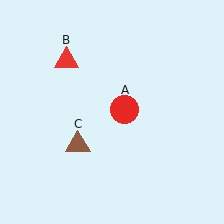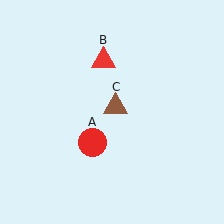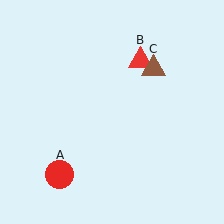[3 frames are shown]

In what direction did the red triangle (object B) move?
The red triangle (object B) moved right.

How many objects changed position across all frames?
3 objects changed position: red circle (object A), red triangle (object B), brown triangle (object C).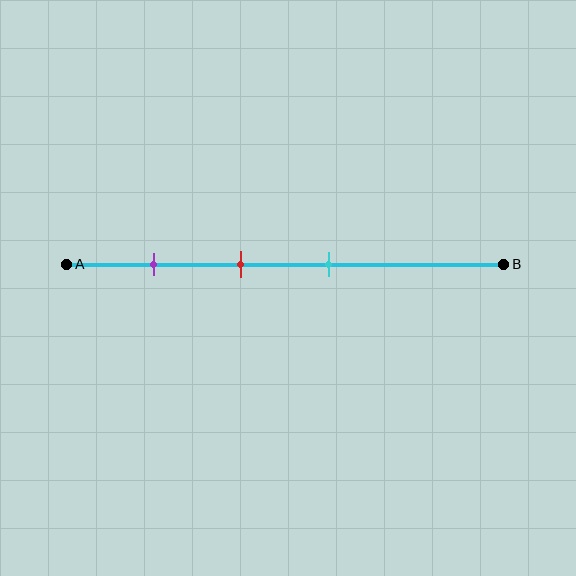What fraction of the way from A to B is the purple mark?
The purple mark is approximately 20% (0.2) of the way from A to B.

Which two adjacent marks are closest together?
The red and cyan marks are the closest adjacent pair.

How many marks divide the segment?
There are 3 marks dividing the segment.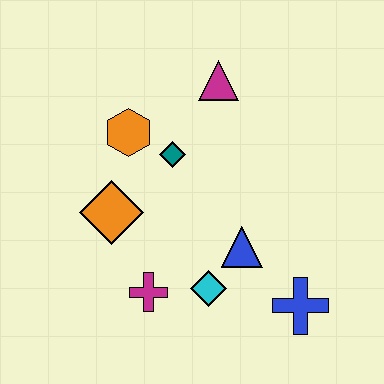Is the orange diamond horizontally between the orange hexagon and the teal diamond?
No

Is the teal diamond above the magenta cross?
Yes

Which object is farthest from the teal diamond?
The blue cross is farthest from the teal diamond.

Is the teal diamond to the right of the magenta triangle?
No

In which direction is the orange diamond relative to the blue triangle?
The orange diamond is to the left of the blue triangle.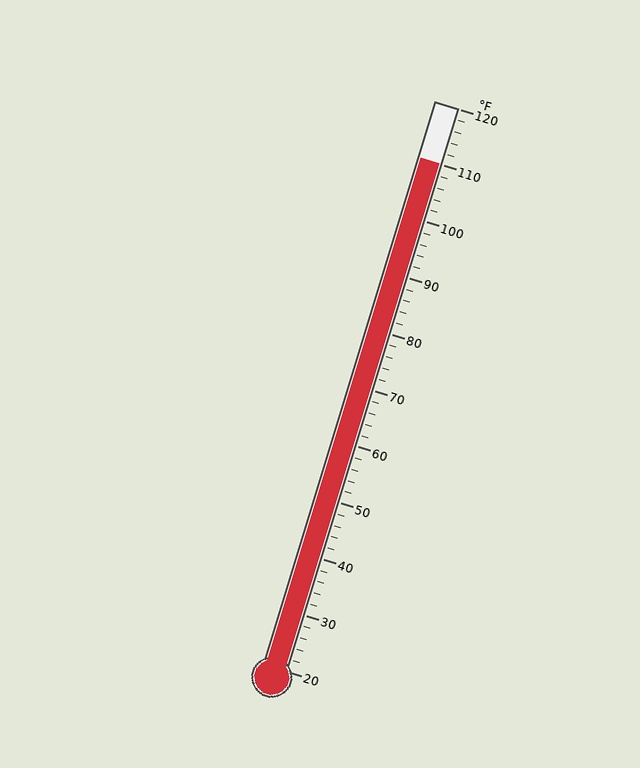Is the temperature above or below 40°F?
The temperature is above 40°F.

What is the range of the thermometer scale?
The thermometer scale ranges from 20°F to 120°F.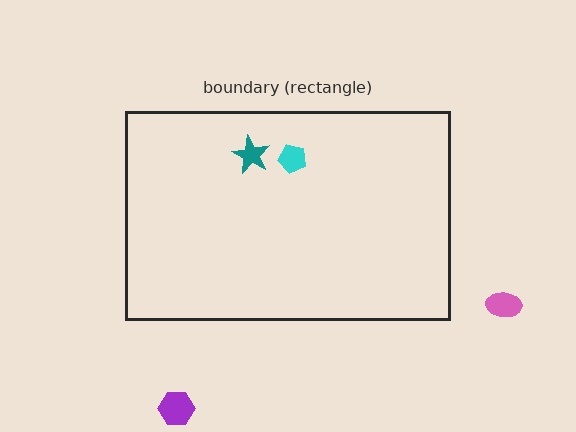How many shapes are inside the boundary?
2 inside, 2 outside.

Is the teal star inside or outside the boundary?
Inside.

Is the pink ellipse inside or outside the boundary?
Outside.